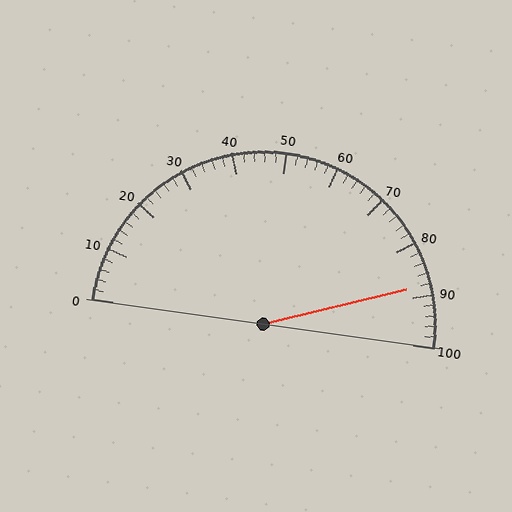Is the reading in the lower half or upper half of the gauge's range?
The reading is in the upper half of the range (0 to 100).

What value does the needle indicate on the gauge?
The needle indicates approximately 88.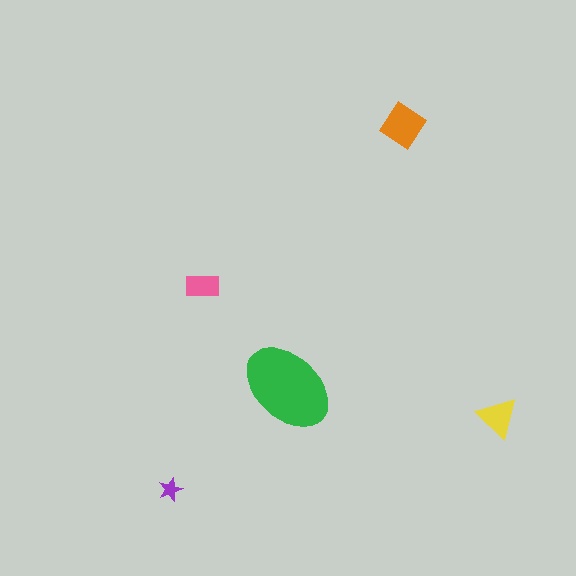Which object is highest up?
The orange diamond is topmost.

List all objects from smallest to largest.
The purple star, the pink rectangle, the yellow triangle, the orange diamond, the green ellipse.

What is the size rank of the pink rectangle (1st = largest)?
4th.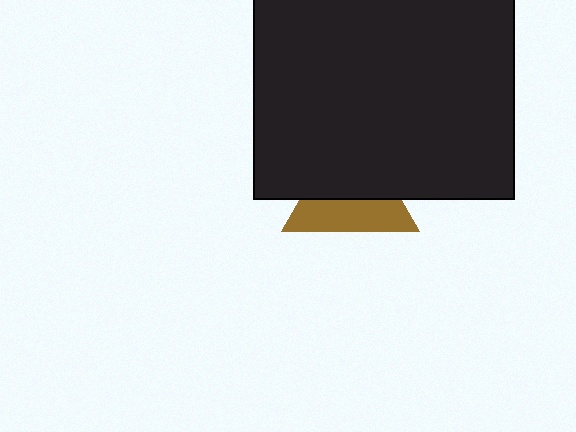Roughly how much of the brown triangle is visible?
About half of it is visible (roughly 46%).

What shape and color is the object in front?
The object in front is a black rectangle.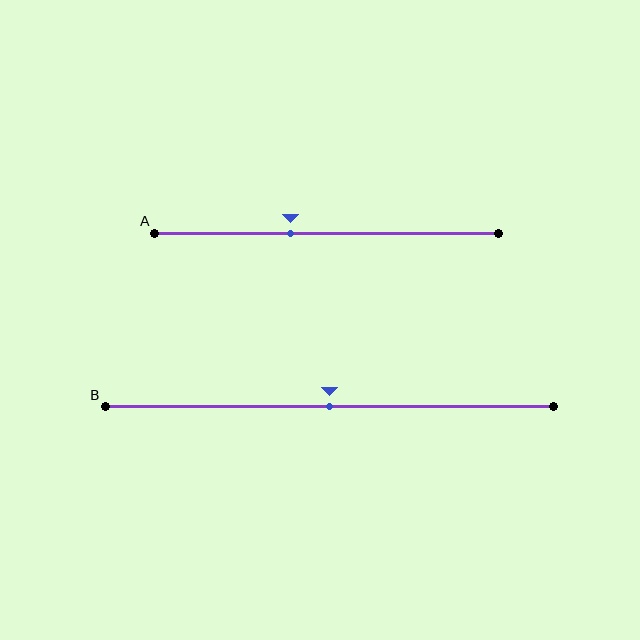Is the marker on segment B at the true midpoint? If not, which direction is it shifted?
Yes, the marker on segment B is at the true midpoint.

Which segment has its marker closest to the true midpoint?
Segment B has its marker closest to the true midpoint.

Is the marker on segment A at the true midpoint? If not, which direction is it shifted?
No, the marker on segment A is shifted to the left by about 10% of the segment length.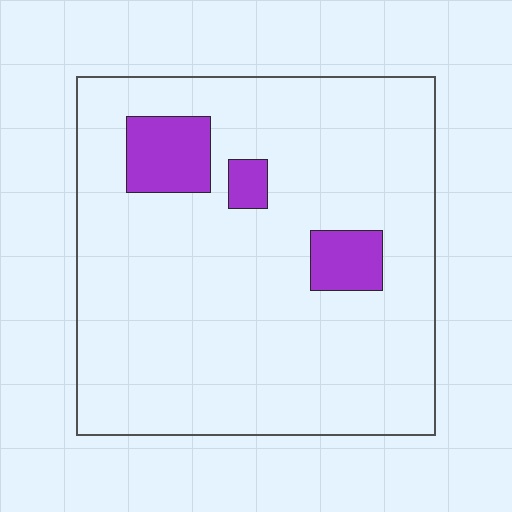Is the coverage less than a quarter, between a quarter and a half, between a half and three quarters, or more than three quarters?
Less than a quarter.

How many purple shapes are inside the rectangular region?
3.